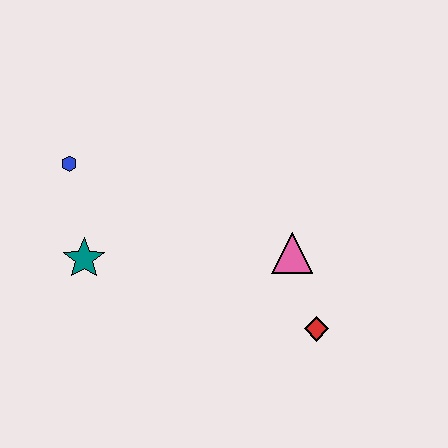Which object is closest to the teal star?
The blue hexagon is closest to the teal star.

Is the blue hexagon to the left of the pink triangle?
Yes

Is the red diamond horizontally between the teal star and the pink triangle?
No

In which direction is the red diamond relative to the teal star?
The red diamond is to the right of the teal star.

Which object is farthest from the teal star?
The red diamond is farthest from the teal star.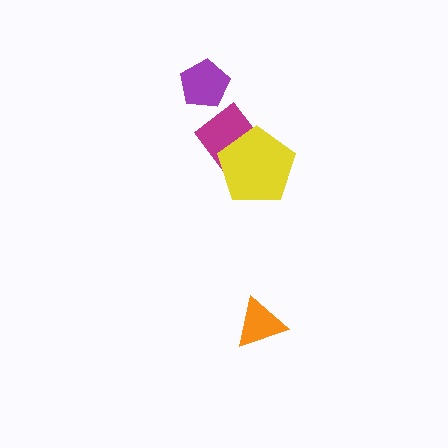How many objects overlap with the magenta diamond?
1 object overlaps with the magenta diamond.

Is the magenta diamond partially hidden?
Yes, it is partially covered by another shape.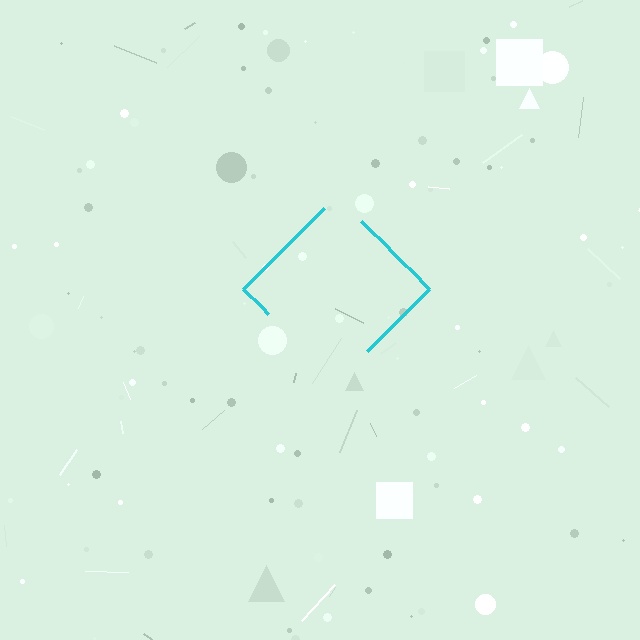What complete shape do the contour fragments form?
The contour fragments form a diamond.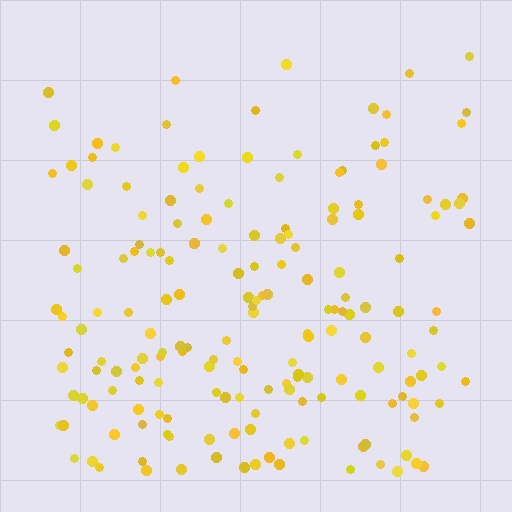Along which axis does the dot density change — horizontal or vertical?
Vertical.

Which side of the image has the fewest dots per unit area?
The top.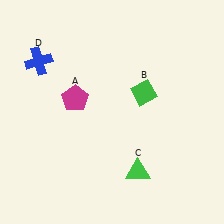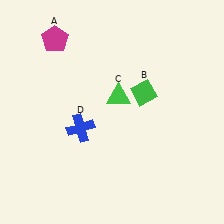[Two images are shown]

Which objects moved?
The objects that moved are: the magenta pentagon (A), the green triangle (C), the blue cross (D).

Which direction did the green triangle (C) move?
The green triangle (C) moved up.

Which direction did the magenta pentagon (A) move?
The magenta pentagon (A) moved up.